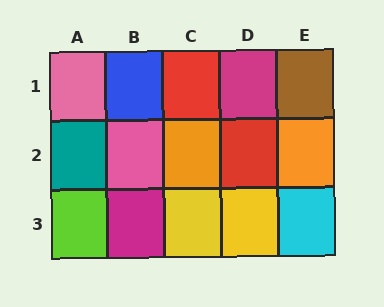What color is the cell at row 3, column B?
Magenta.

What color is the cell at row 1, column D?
Magenta.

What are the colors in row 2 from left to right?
Teal, pink, orange, red, orange.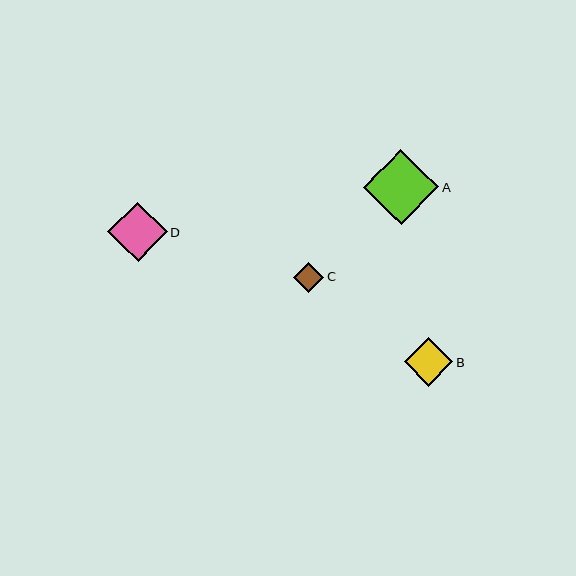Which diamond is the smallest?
Diamond C is the smallest with a size of approximately 30 pixels.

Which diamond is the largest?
Diamond A is the largest with a size of approximately 75 pixels.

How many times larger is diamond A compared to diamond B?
Diamond A is approximately 1.6 times the size of diamond B.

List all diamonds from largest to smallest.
From largest to smallest: A, D, B, C.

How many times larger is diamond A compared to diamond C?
Diamond A is approximately 2.5 times the size of diamond C.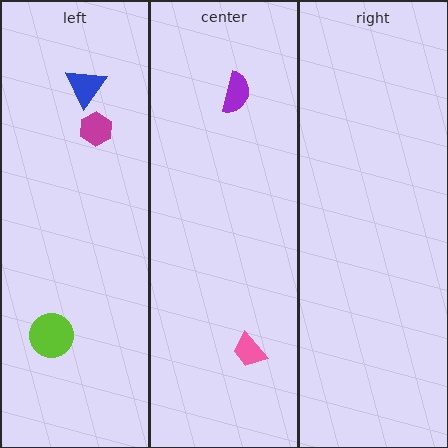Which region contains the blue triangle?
The left region.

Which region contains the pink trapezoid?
The center region.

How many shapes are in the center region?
2.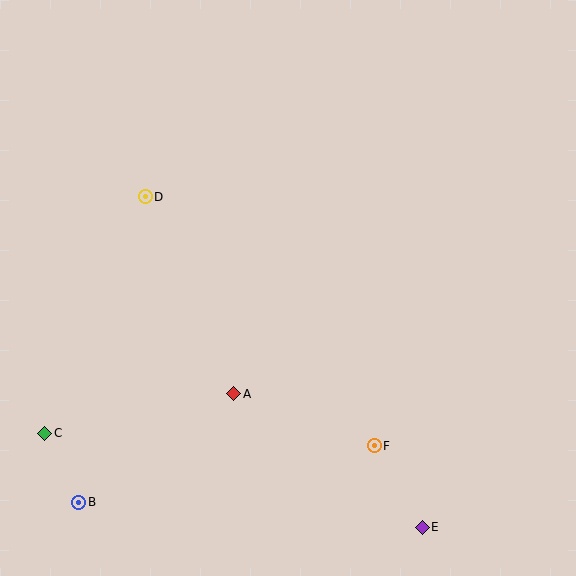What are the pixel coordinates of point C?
Point C is at (45, 433).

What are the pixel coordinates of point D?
Point D is at (145, 197).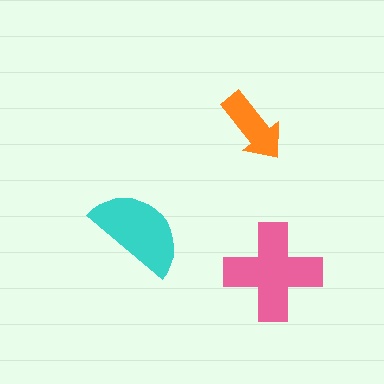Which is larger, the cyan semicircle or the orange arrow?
The cyan semicircle.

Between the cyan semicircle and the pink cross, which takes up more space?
The pink cross.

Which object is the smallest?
The orange arrow.